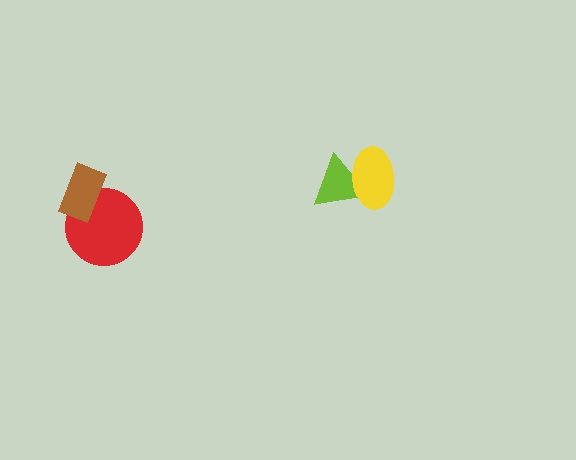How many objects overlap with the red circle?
1 object overlaps with the red circle.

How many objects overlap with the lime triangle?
1 object overlaps with the lime triangle.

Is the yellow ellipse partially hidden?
No, no other shape covers it.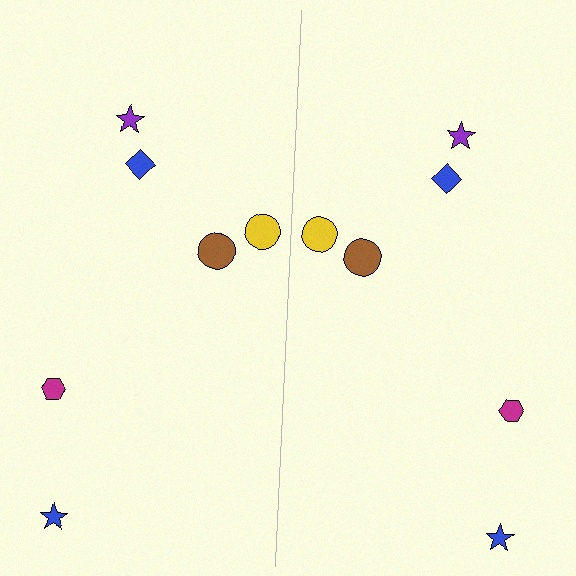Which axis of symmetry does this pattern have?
The pattern has a vertical axis of symmetry running through the center of the image.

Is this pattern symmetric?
Yes, this pattern has bilateral (reflection) symmetry.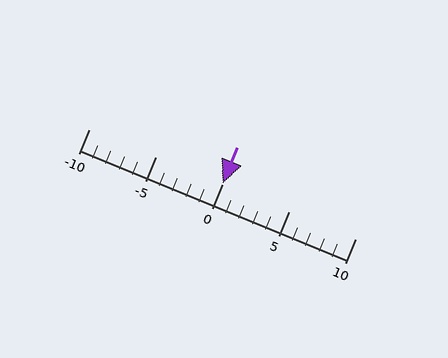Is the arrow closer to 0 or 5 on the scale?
The arrow is closer to 0.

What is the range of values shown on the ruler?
The ruler shows values from -10 to 10.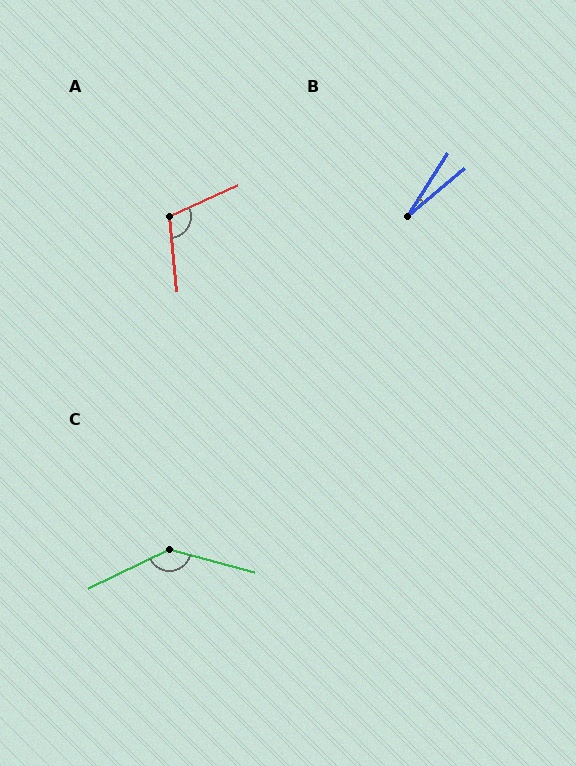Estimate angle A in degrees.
Approximately 108 degrees.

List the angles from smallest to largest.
B (18°), A (108°), C (139°).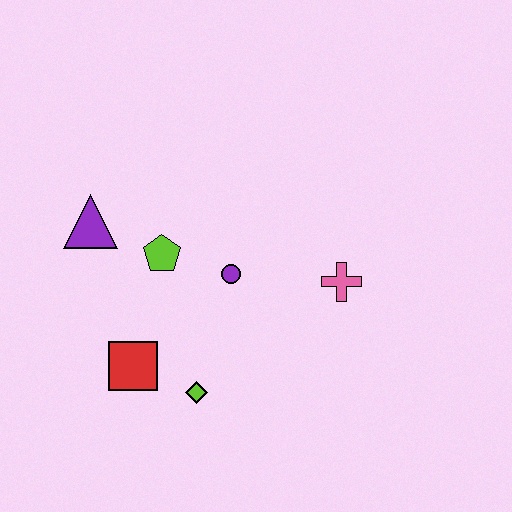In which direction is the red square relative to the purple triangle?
The red square is below the purple triangle.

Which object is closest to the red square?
The lime diamond is closest to the red square.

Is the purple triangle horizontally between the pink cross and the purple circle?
No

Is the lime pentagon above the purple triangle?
No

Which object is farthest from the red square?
The pink cross is farthest from the red square.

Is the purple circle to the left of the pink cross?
Yes